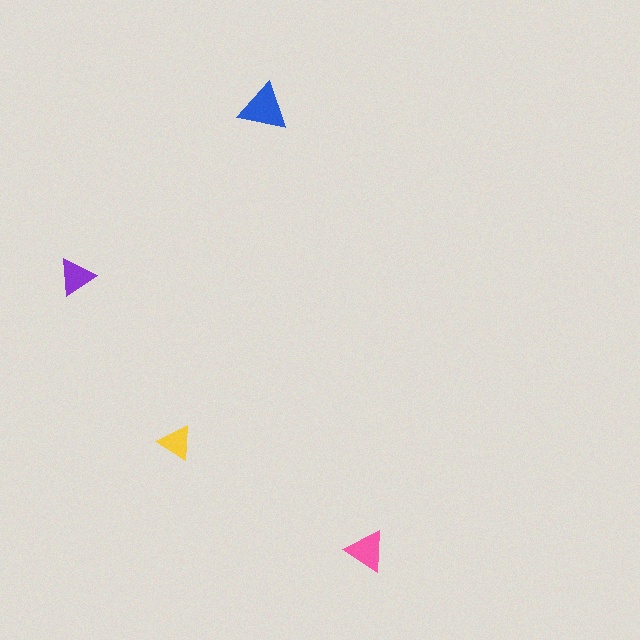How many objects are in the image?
There are 4 objects in the image.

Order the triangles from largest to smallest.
the blue one, the pink one, the purple one, the yellow one.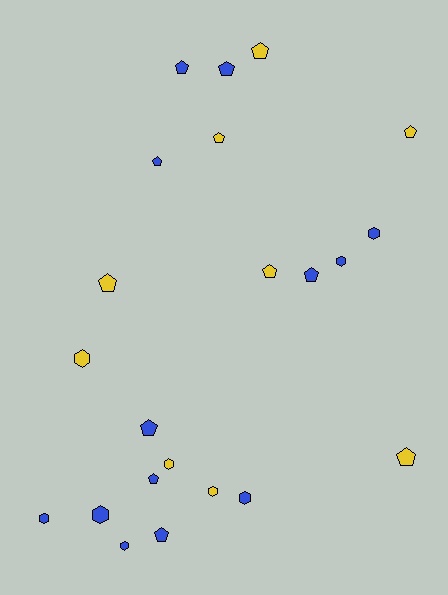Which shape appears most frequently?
Pentagon, with 13 objects.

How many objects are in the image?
There are 22 objects.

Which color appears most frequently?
Blue, with 13 objects.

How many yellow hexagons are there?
There are 3 yellow hexagons.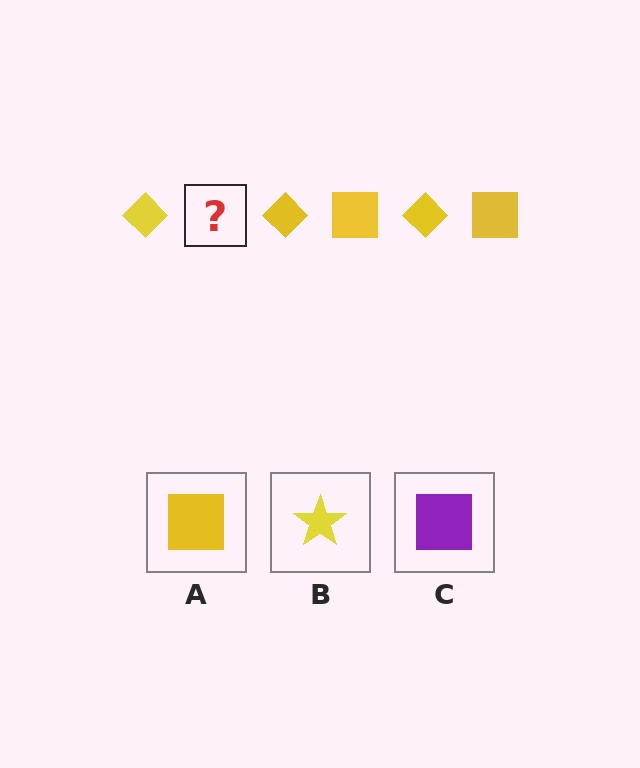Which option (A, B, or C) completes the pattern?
A.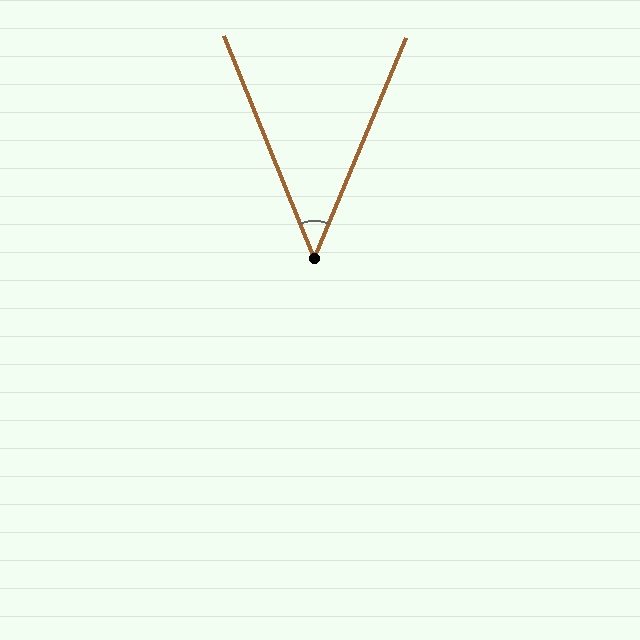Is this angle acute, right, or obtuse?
It is acute.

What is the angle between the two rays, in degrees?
Approximately 45 degrees.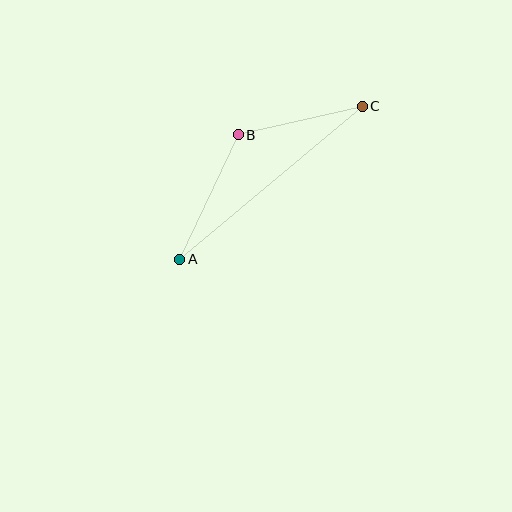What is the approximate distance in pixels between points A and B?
The distance between A and B is approximately 137 pixels.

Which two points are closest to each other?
Points B and C are closest to each other.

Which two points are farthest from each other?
Points A and C are farthest from each other.